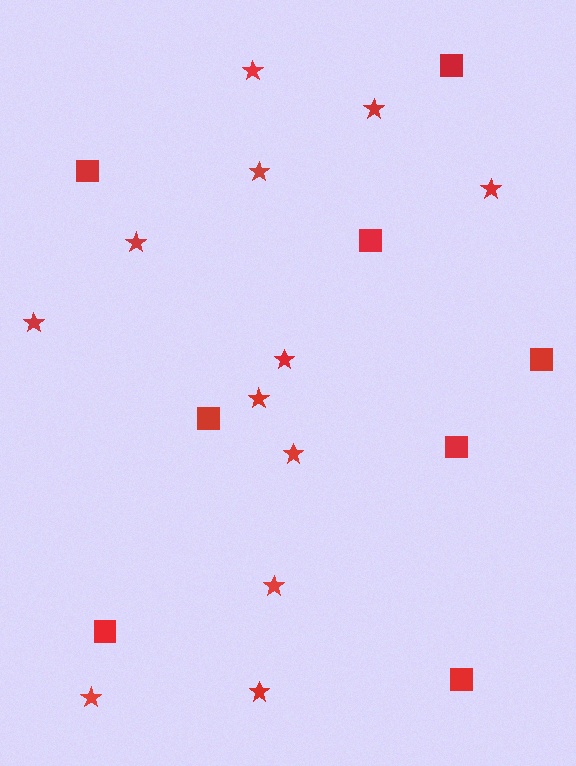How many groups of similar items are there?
There are 2 groups: one group of squares (8) and one group of stars (12).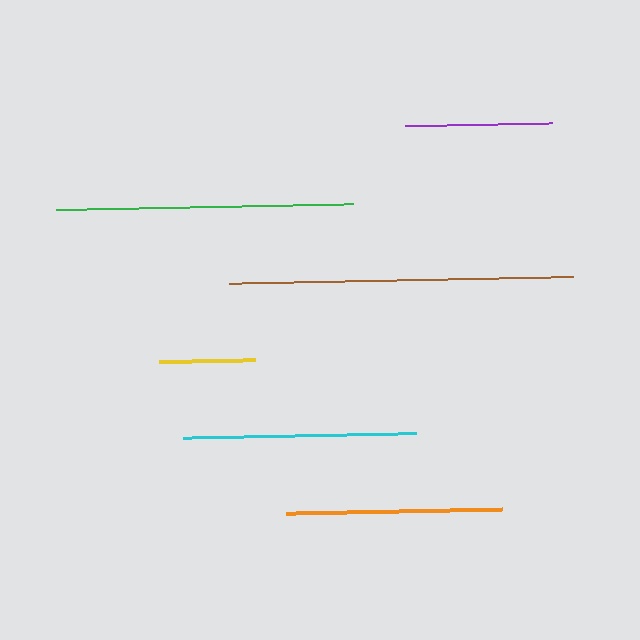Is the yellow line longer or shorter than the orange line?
The orange line is longer than the yellow line.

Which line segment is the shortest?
The yellow line is the shortest at approximately 97 pixels.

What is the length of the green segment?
The green segment is approximately 296 pixels long.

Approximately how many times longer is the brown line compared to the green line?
The brown line is approximately 1.2 times the length of the green line.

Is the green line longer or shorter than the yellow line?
The green line is longer than the yellow line.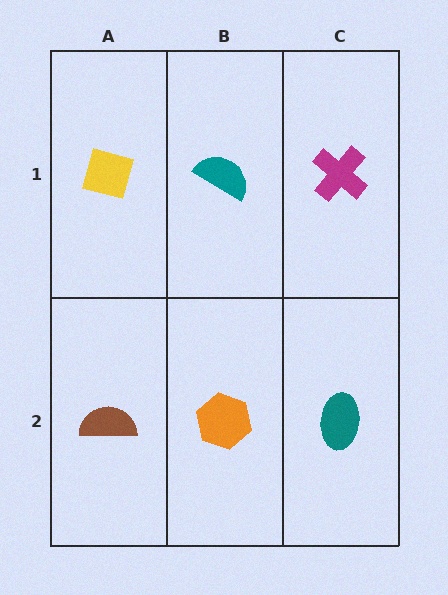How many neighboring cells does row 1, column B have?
3.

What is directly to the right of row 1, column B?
A magenta cross.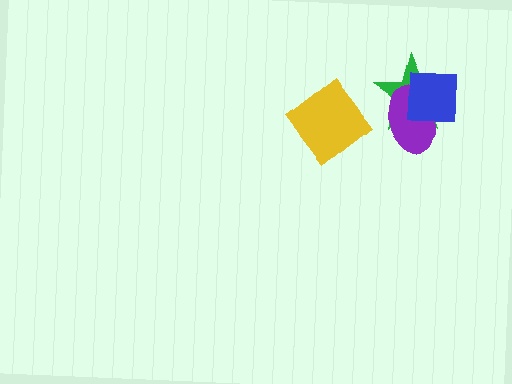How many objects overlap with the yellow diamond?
0 objects overlap with the yellow diamond.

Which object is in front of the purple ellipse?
The blue square is in front of the purple ellipse.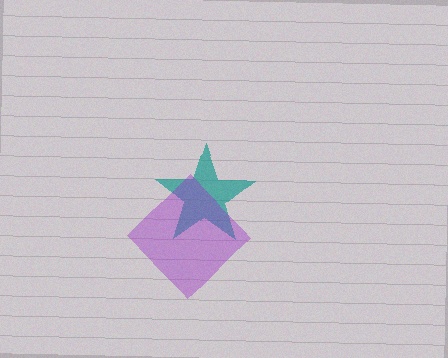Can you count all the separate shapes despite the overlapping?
Yes, there are 2 separate shapes.